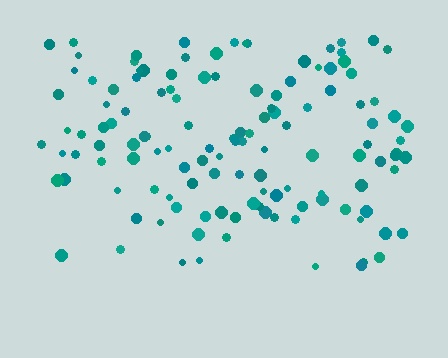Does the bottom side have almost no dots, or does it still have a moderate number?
Still a moderate number, just noticeably fewer than the top.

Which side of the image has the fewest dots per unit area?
The bottom.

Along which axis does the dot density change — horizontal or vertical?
Vertical.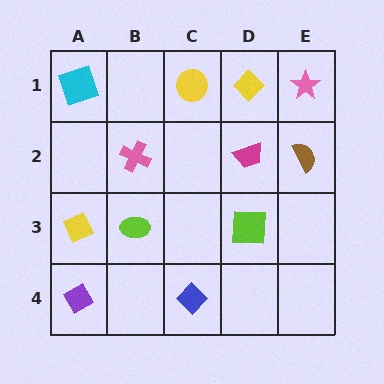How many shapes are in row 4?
2 shapes.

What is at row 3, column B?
A lime ellipse.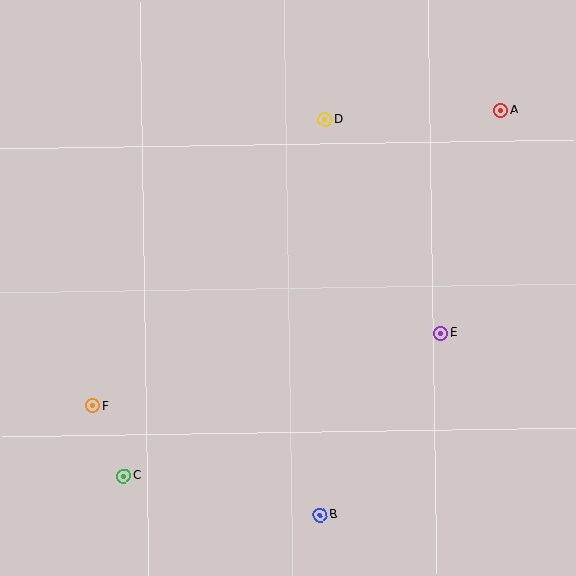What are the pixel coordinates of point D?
Point D is at (325, 120).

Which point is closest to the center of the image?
Point E at (441, 333) is closest to the center.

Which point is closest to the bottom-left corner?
Point C is closest to the bottom-left corner.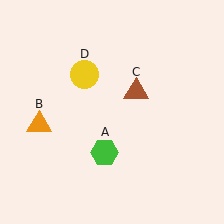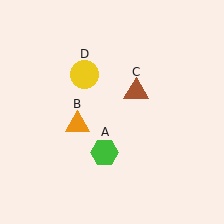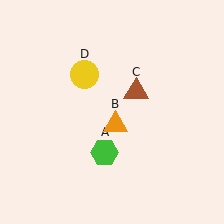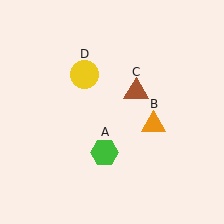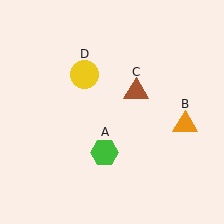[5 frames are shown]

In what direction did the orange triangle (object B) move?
The orange triangle (object B) moved right.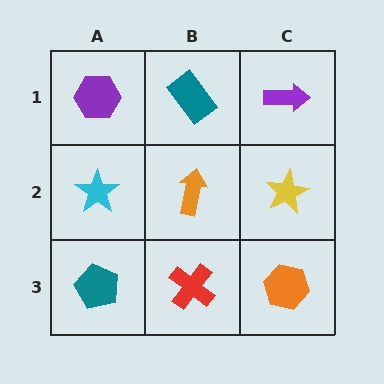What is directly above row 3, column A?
A cyan star.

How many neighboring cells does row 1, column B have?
3.